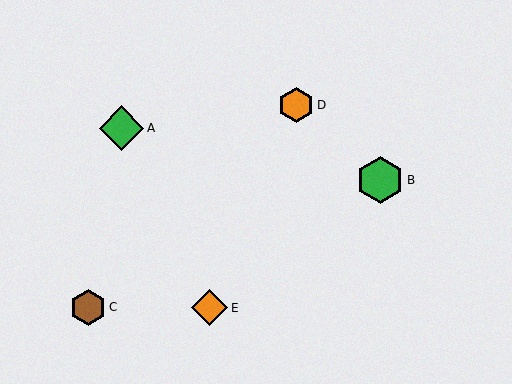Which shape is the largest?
The green hexagon (labeled B) is the largest.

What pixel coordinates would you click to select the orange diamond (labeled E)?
Click at (210, 308) to select the orange diamond E.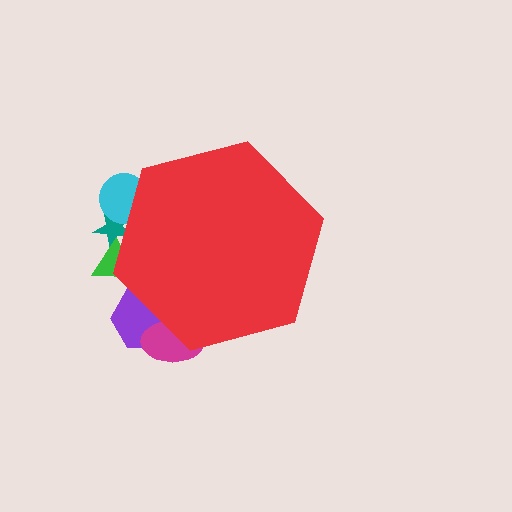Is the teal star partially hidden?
Yes, the teal star is partially hidden behind the red hexagon.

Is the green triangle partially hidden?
Yes, the green triangle is partially hidden behind the red hexagon.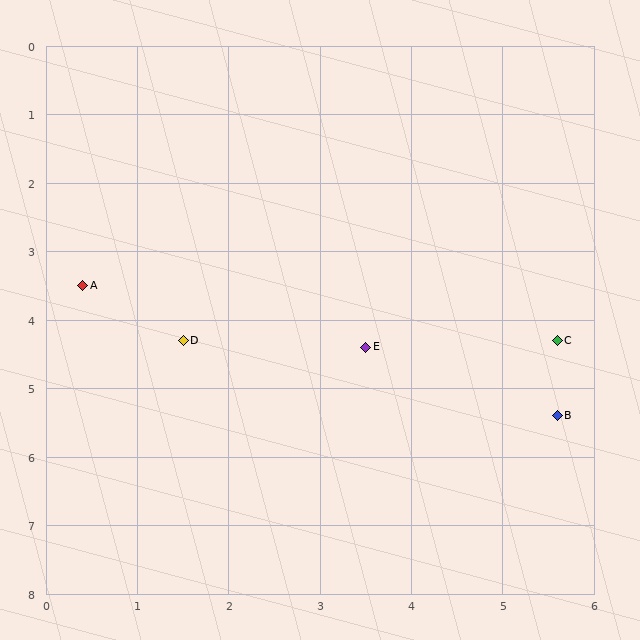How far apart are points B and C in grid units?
Points B and C are about 1.1 grid units apart.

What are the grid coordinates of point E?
Point E is at approximately (3.5, 4.4).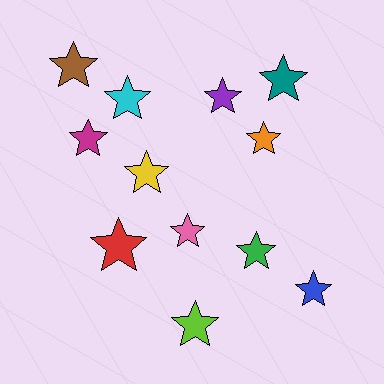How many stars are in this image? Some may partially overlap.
There are 12 stars.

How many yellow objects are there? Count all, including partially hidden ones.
There is 1 yellow object.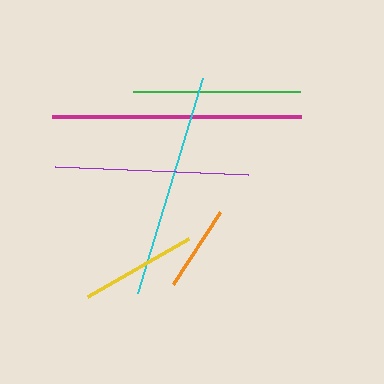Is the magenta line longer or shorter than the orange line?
The magenta line is longer than the orange line.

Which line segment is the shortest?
The orange line is the shortest at approximately 86 pixels.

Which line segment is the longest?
The magenta line is the longest at approximately 249 pixels.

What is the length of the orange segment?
The orange segment is approximately 86 pixels long.